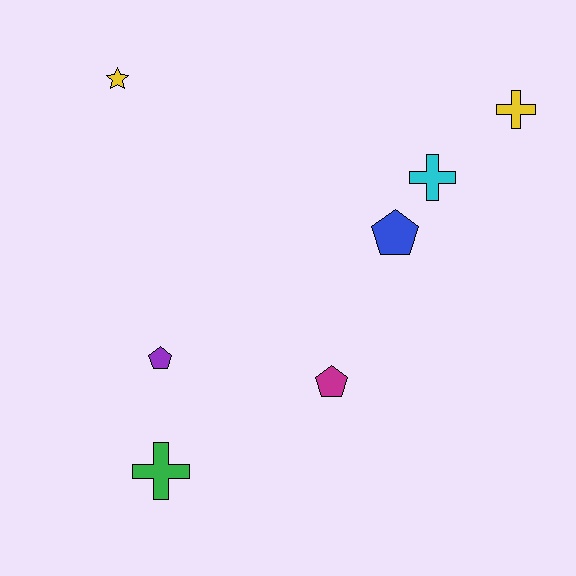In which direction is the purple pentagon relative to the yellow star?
The purple pentagon is below the yellow star.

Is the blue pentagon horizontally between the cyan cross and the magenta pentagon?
Yes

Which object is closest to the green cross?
The purple pentagon is closest to the green cross.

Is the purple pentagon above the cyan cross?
No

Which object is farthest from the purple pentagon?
The yellow cross is farthest from the purple pentagon.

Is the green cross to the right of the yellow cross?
No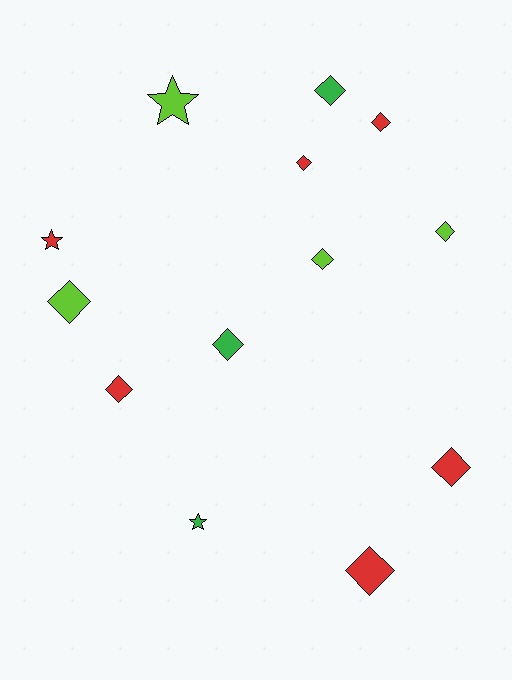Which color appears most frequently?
Red, with 6 objects.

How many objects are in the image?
There are 13 objects.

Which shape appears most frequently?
Diamond, with 10 objects.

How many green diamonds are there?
There are 2 green diamonds.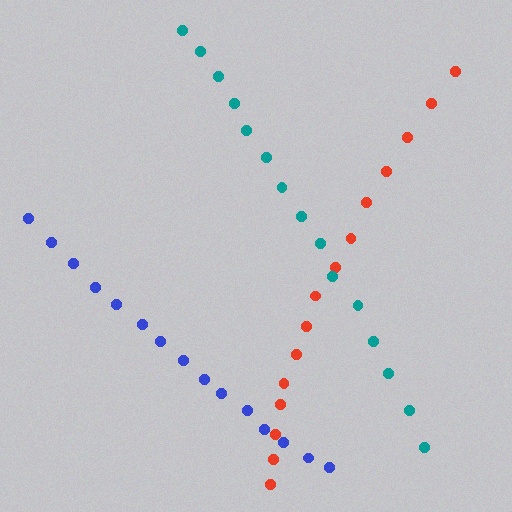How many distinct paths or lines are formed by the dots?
There are 3 distinct paths.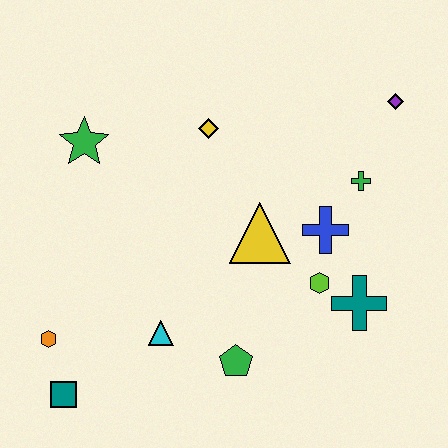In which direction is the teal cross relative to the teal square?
The teal cross is to the right of the teal square.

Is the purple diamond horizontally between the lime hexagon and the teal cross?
No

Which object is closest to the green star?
The yellow diamond is closest to the green star.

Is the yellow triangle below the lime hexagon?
No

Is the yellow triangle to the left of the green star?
No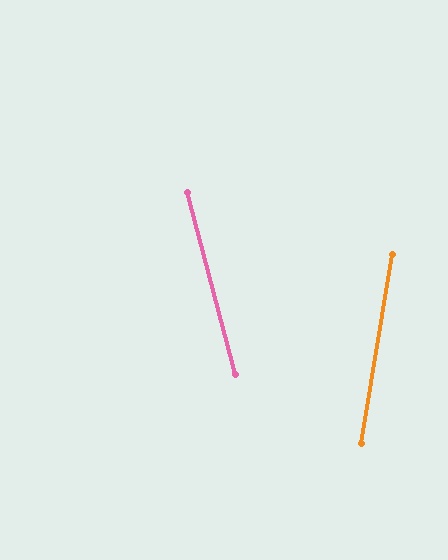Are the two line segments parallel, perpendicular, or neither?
Neither parallel nor perpendicular — they differ by about 24°.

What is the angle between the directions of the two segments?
Approximately 24 degrees.